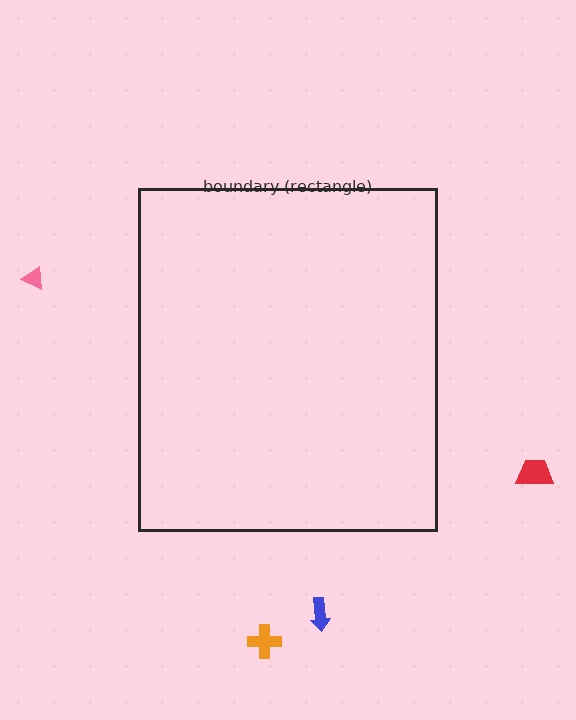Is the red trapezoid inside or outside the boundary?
Outside.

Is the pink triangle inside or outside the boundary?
Outside.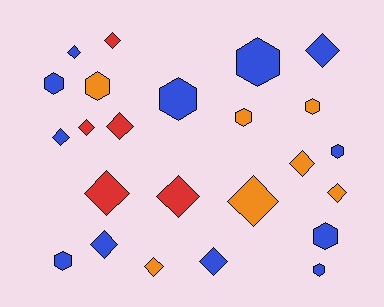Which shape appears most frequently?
Diamond, with 14 objects.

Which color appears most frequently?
Blue, with 12 objects.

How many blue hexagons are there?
There are 7 blue hexagons.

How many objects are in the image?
There are 24 objects.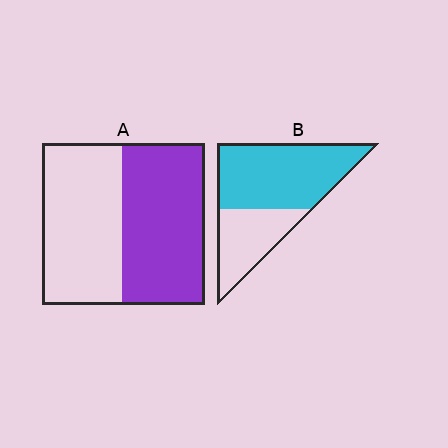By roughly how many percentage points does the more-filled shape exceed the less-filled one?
By roughly 15 percentage points (B over A).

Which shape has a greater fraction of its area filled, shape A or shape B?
Shape B.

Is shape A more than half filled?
Roughly half.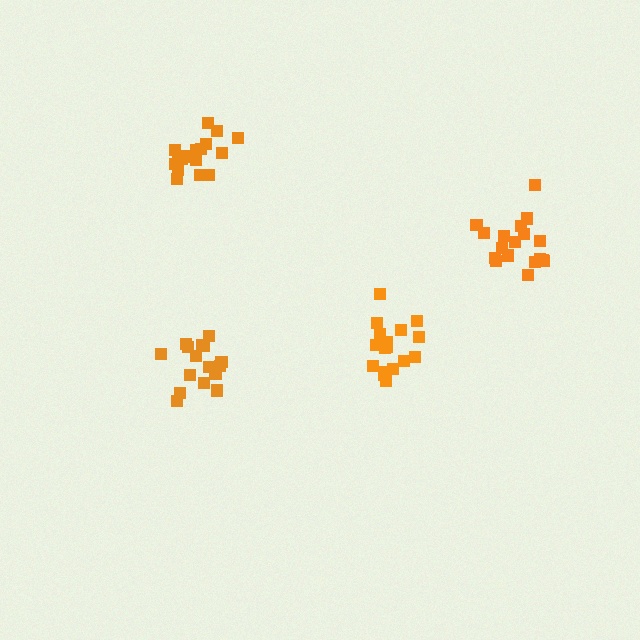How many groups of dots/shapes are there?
There are 4 groups.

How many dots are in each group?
Group 1: 17 dots, Group 2: 18 dots, Group 3: 16 dots, Group 4: 17 dots (68 total).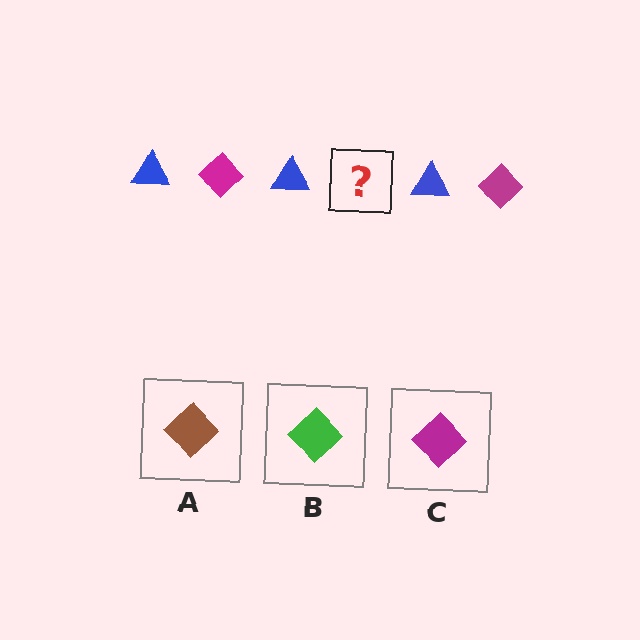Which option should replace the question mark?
Option C.